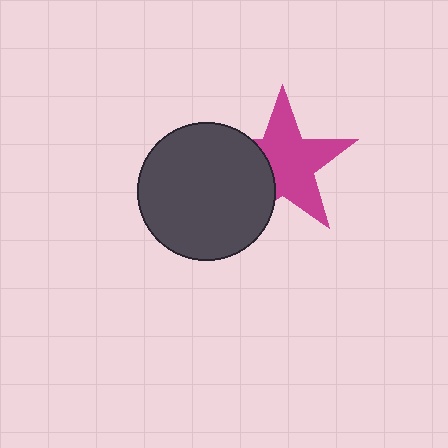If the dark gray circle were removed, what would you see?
You would see the complete magenta star.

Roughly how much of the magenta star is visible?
Most of it is visible (roughly 68%).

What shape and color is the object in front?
The object in front is a dark gray circle.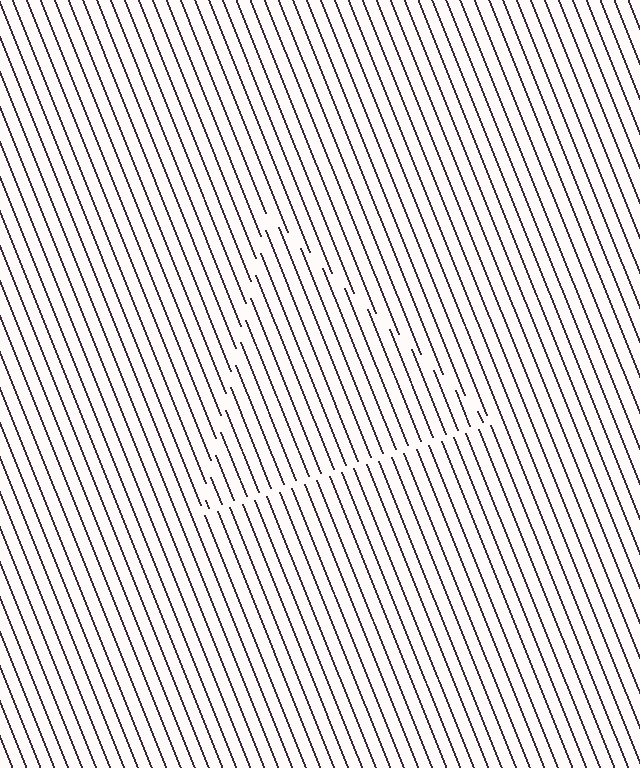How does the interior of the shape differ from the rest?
The interior of the shape contains the same grating, shifted by half a period — the contour is defined by the phase discontinuity where line-ends from the inner and outer gratings abut.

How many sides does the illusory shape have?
3 sides — the line-ends trace a triangle.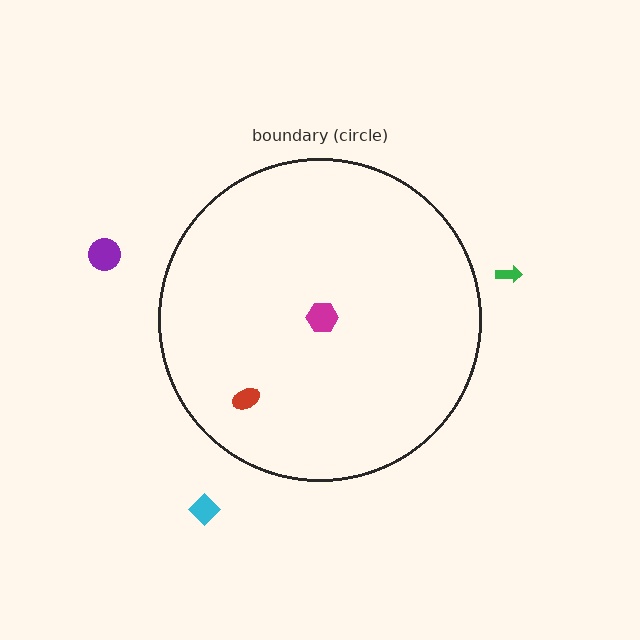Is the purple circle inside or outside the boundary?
Outside.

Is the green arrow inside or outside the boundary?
Outside.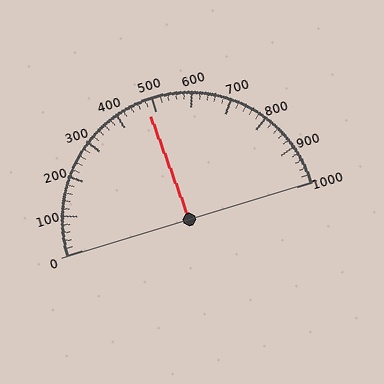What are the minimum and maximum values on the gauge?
The gauge ranges from 0 to 1000.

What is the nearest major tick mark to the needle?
The nearest major tick mark is 500.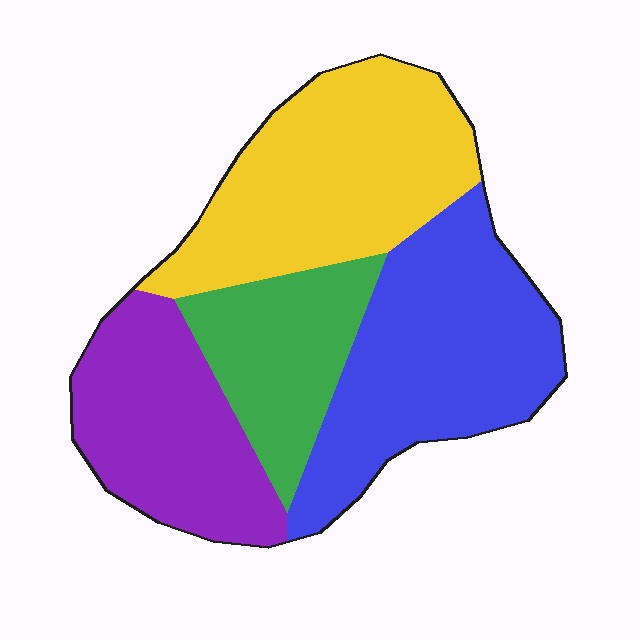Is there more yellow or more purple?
Yellow.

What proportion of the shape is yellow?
Yellow covers roughly 30% of the shape.